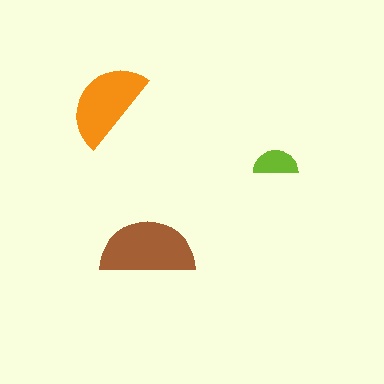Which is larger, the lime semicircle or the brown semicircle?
The brown one.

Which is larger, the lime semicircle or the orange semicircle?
The orange one.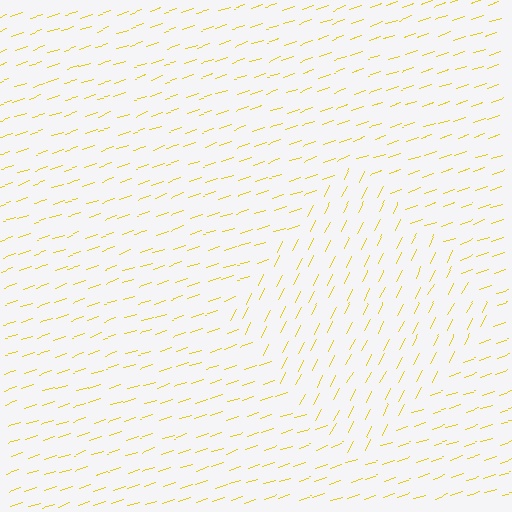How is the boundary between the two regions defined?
The boundary is defined purely by a change in line orientation (approximately 45 degrees difference). All lines are the same color and thickness.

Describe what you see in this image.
The image is filled with small yellow line segments. A diamond region in the image has lines oriented differently from the surrounding lines, creating a visible texture boundary.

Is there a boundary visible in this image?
Yes, there is a texture boundary formed by a change in line orientation.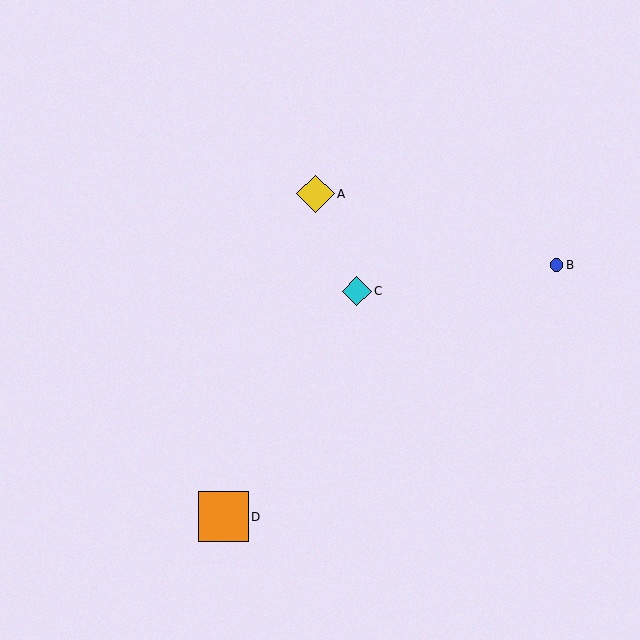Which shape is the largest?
The orange square (labeled D) is the largest.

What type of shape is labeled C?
Shape C is a cyan diamond.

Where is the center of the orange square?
The center of the orange square is at (223, 517).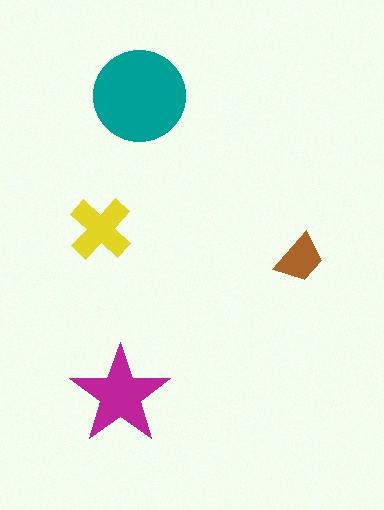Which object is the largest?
The teal circle.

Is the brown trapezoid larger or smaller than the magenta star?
Smaller.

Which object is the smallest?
The brown trapezoid.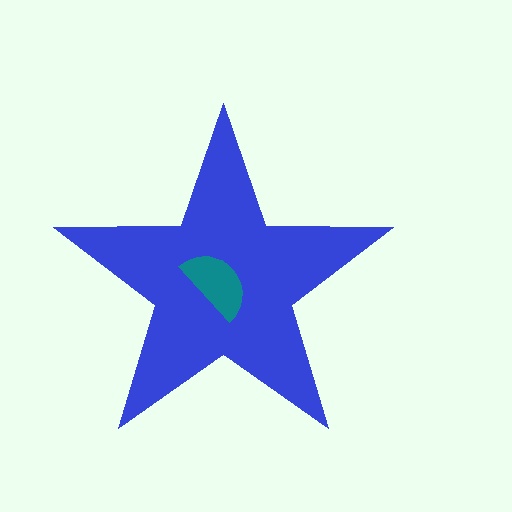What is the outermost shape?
The blue star.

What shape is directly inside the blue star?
The teal semicircle.